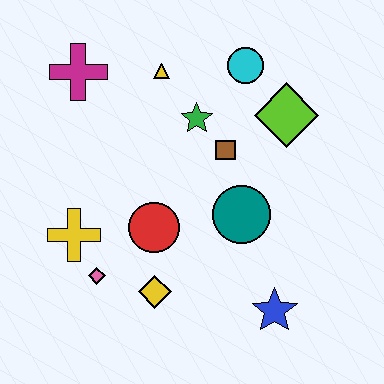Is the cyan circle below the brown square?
No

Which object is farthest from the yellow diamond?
The cyan circle is farthest from the yellow diamond.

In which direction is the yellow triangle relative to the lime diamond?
The yellow triangle is to the left of the lime diamond.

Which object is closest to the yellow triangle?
The green star is closest to the yellow triangle.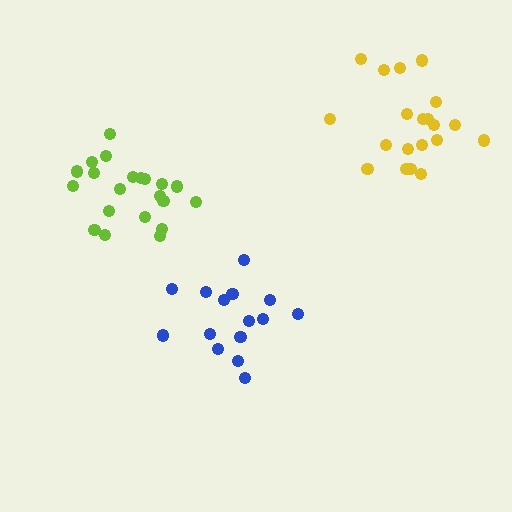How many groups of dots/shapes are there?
There are 3 groups.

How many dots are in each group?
Group 1: 21 dots, Group 2: 15 dots, Group 3: 20 dots (56 total).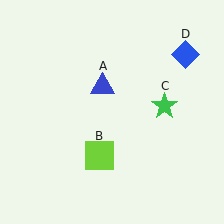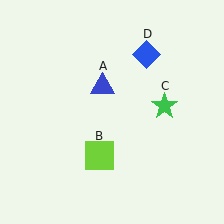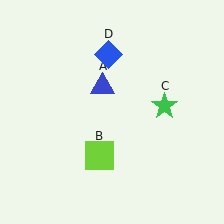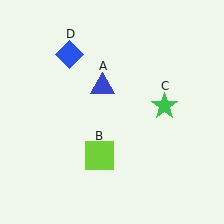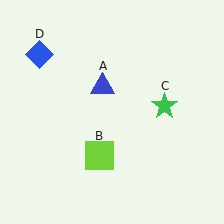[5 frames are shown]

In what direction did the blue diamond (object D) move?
The blue diamond (object D) moved left.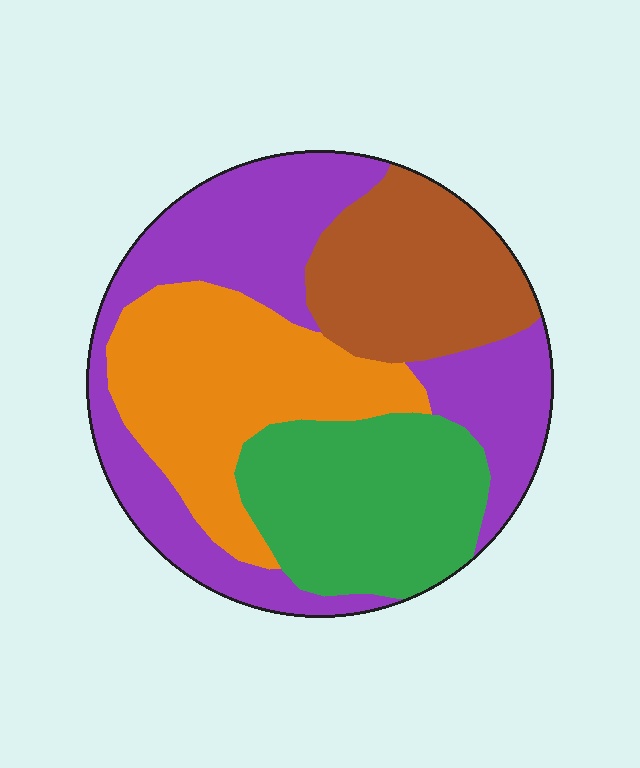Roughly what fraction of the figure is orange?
Orange covers about 25% of the figure.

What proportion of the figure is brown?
Brown takes up less than a quarter of the figure.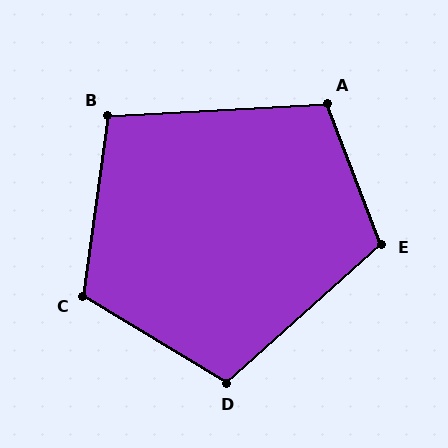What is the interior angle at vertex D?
Approximately 107 degrees (obtuse).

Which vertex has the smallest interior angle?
B, at approximately 101 degrees.